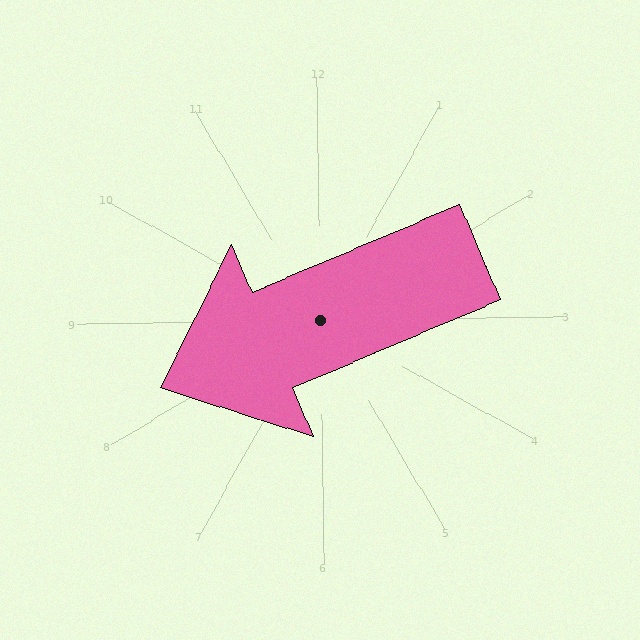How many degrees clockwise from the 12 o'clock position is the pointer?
Approximately 248 degrees.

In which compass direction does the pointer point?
West.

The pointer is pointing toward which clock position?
Roughly 8 o'clock.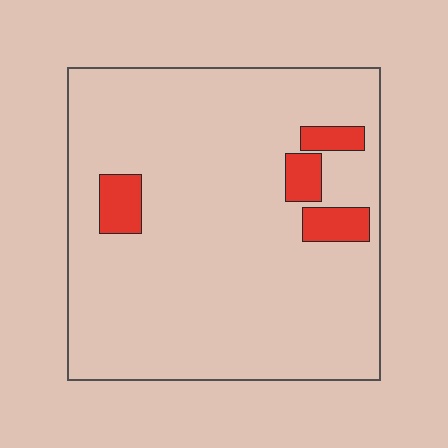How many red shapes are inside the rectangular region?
4.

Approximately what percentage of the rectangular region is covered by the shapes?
Approximately 10%.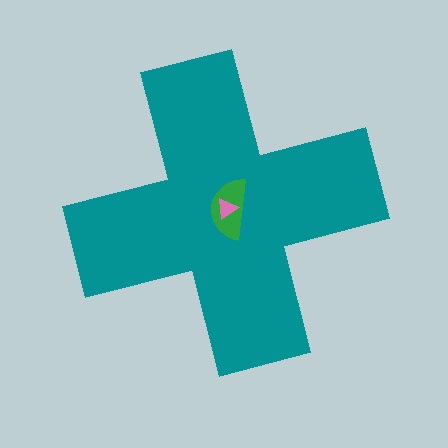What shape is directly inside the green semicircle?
The pink triangle.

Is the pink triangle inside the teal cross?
Yes.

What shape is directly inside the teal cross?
The green semicircle.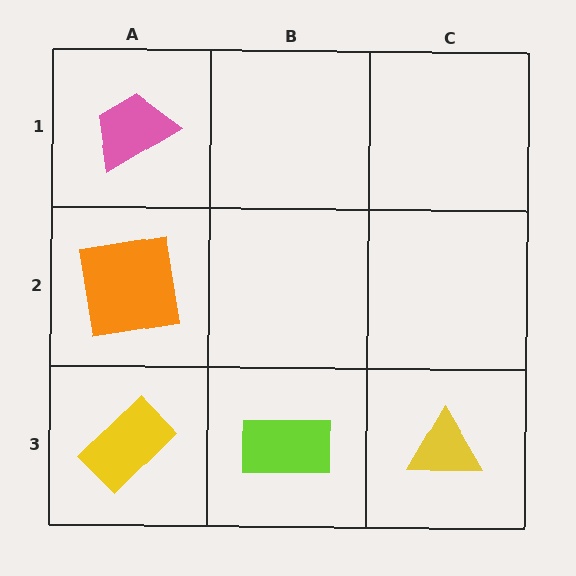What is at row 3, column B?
A lime rectangle.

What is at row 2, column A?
An orange square.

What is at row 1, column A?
A pink trapezoid.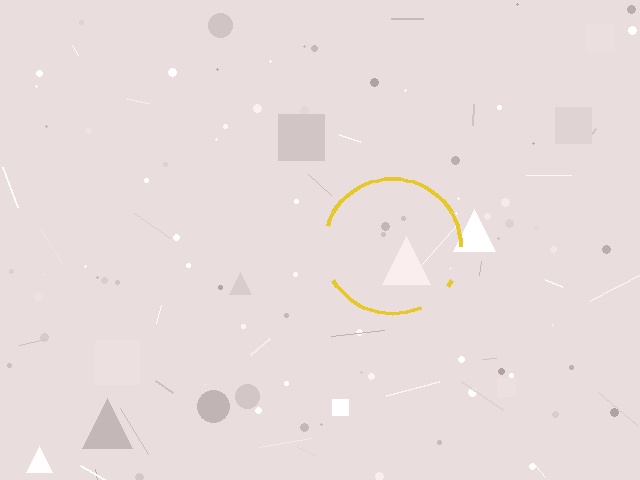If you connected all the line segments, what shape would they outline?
They would outline a circle.